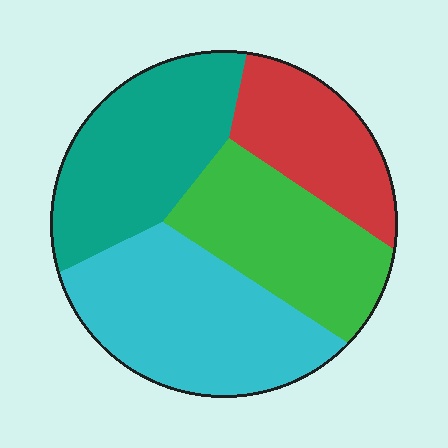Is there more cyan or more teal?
Cyan.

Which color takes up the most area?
Cyan, at roughly 30%.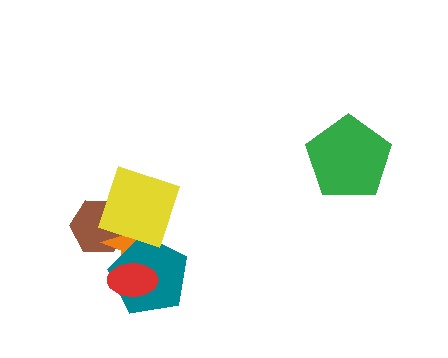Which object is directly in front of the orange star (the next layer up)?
The teal pentagon is directly in front of the orange star.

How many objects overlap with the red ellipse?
2 objects overlap with the red ellipse.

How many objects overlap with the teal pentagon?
3 objects overlap with the teal pentagon.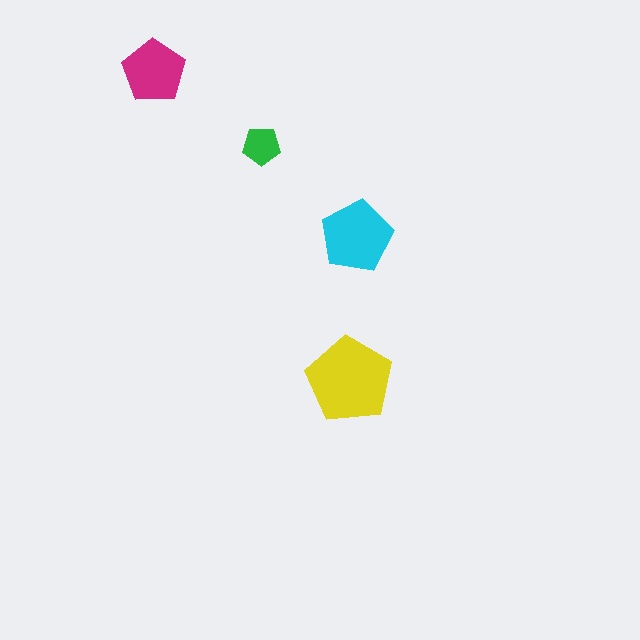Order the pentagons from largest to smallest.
the yellow one, the cyan one, the magenta one, the green one.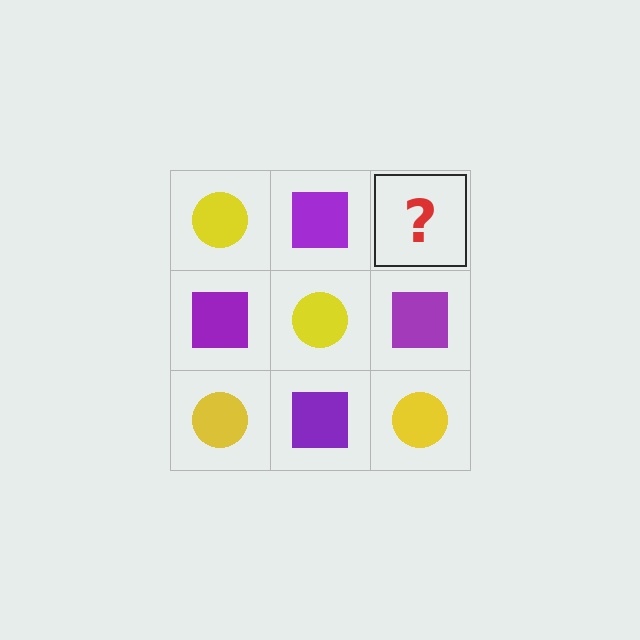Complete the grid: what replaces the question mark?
The question mark should be replaced with a yellow circle.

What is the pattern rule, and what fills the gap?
The rule is that it alternates yellow circle and purple square in a checkerboard pattern. The gap should be filled with a yellow circle.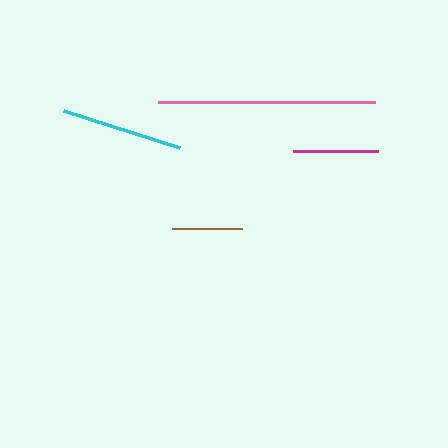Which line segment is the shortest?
The brown line is the shortest at approximately 69 pixels.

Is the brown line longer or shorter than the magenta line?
The magenta line is longer than the brown line.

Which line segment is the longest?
The pink line is the longest at approximately 217 pixels.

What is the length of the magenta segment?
The magenta segment is approximately 85 pixels long.